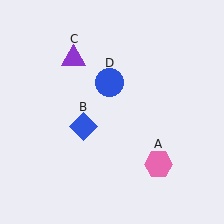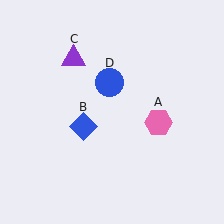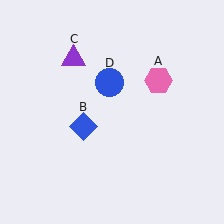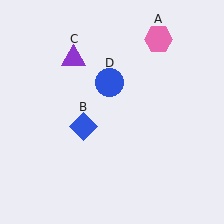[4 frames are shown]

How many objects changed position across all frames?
1 object changed position: pink hexagon (object A).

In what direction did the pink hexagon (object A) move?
The pink hexagon (object A) moved up.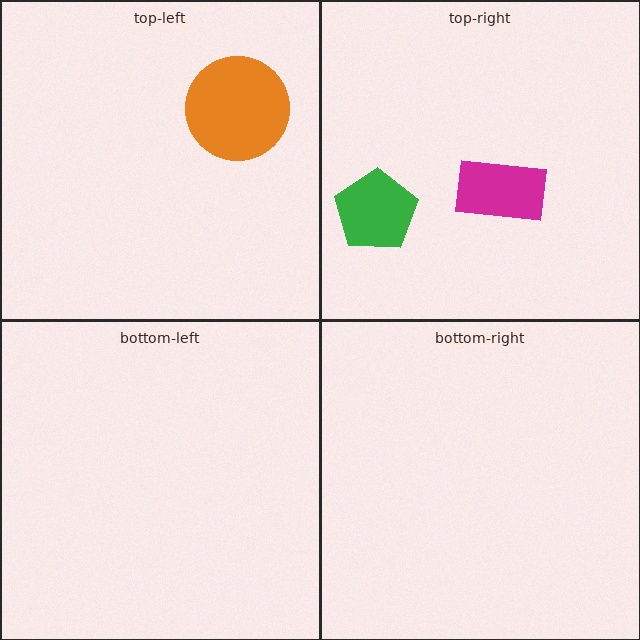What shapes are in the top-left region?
The orange circle.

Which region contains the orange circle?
The top-left region.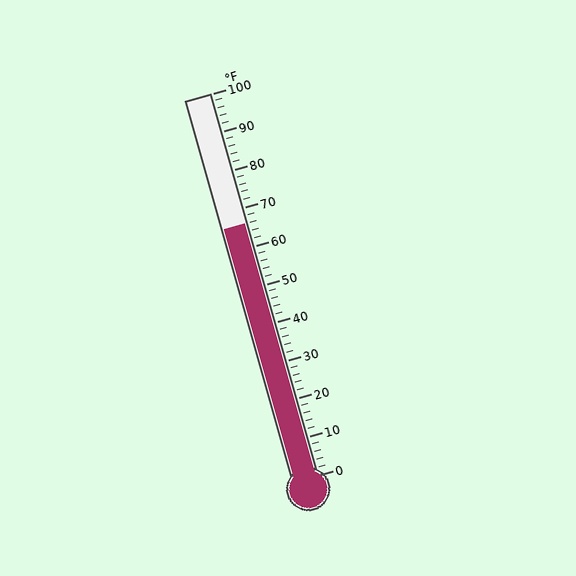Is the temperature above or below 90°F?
The temperature is below 90°F.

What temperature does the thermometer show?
The thermometer shows approximately 66°F.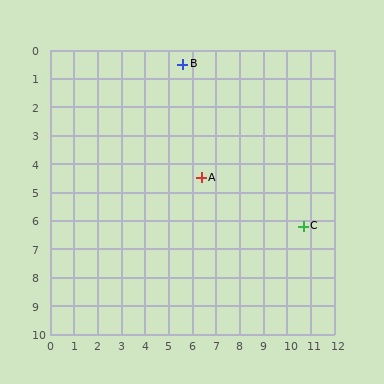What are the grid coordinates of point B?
Point B is at approximately (5.6, 0.5).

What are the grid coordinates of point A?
Point A is at approximately (6.4, 4.5).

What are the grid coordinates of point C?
Point C is at approximately (10.7, 6.2).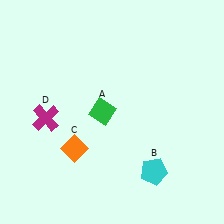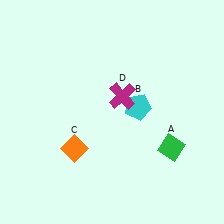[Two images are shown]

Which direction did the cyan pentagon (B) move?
The cyan pentagon (B) moved up.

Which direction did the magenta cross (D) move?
The magenta cross (D) moved right.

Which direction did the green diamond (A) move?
The green diamond (A) moved right.